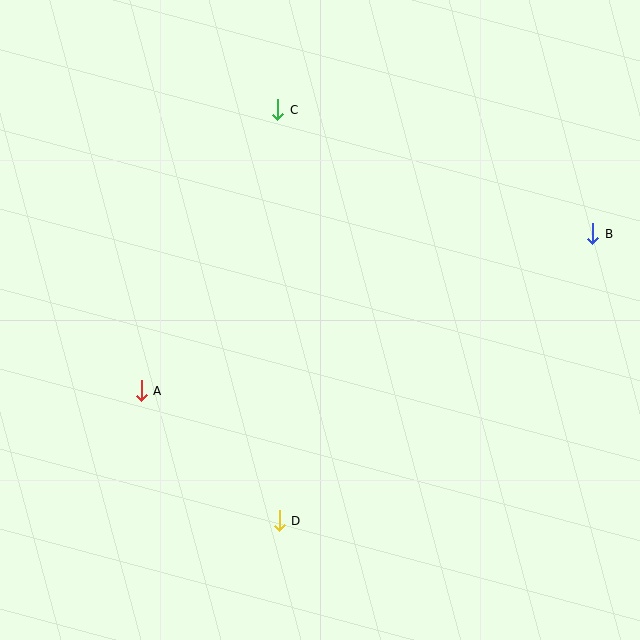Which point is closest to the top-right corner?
Point B is closest to the top-right corner.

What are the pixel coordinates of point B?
Point B is at (593, 234).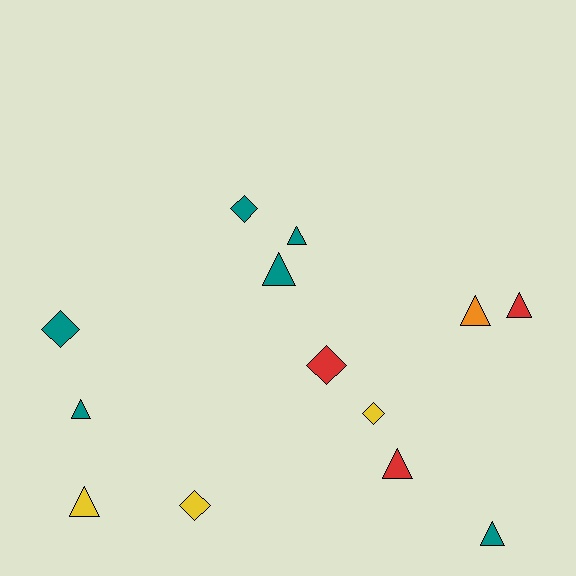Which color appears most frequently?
Teal, with 6 objects.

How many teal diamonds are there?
There are 2 teal diamonds.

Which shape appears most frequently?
Triangle, with 8 objects.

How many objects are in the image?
There are 13 objects.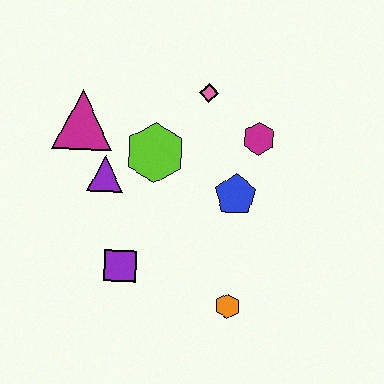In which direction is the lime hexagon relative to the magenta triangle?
The lime hexagon is to the right of the magenta triangle.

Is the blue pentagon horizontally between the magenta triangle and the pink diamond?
No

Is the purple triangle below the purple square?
No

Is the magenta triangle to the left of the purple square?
Yes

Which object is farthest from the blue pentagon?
The magenta triangle is farthest from the blue pentagon.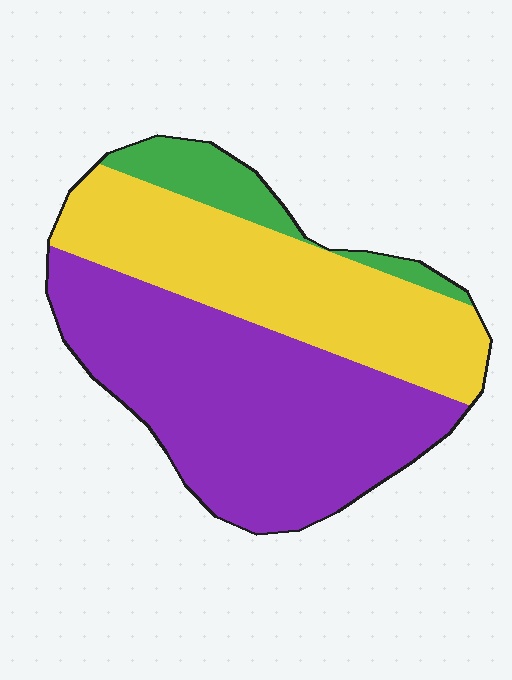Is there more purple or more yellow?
Purple.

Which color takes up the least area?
Green, at roughly 10%.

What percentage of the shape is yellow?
Yellow covers about 35% of the shape.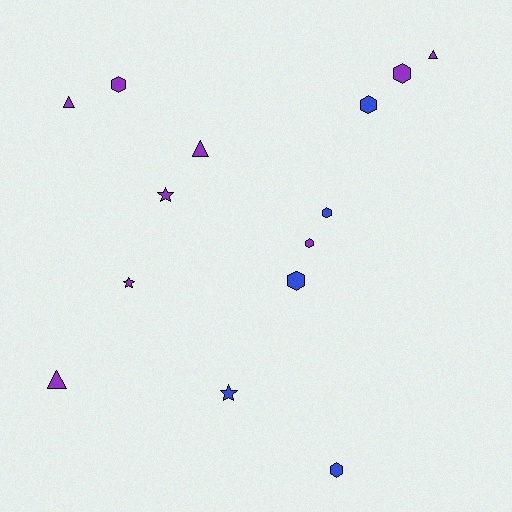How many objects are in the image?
There are 14 objects.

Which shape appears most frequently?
Hexagon, with 7 objects.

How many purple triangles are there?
There are 4 purple triangles.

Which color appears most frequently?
Purple, with 9 objects.